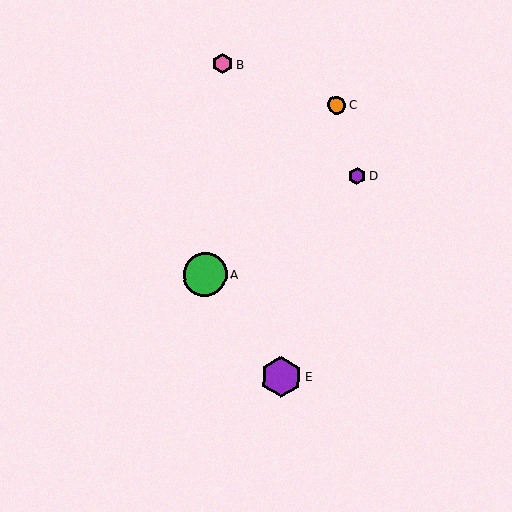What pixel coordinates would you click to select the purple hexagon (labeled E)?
Click at (281, 377) to select the purple hexagon E.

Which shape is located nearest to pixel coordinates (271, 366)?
The purple hexagon (labeled E) at (281, 377) is nearest to that location.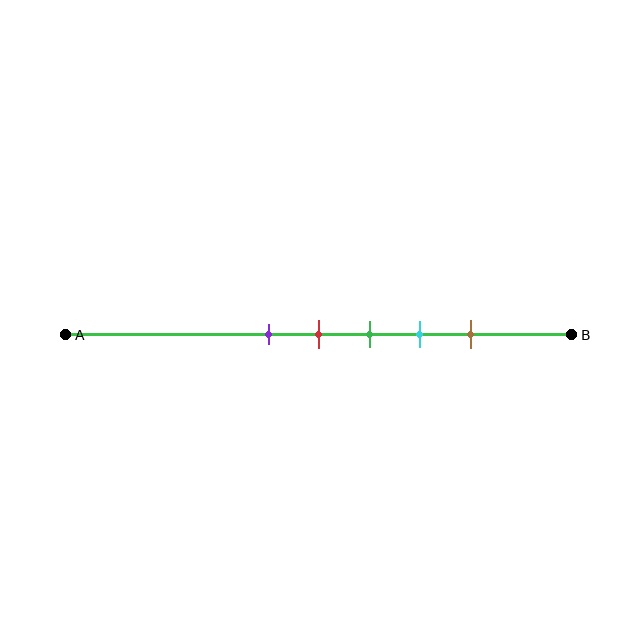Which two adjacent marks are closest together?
The purple and red marks are the closest adjacent pair.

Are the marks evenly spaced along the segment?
Yes, the marks are approximately evenly spaced.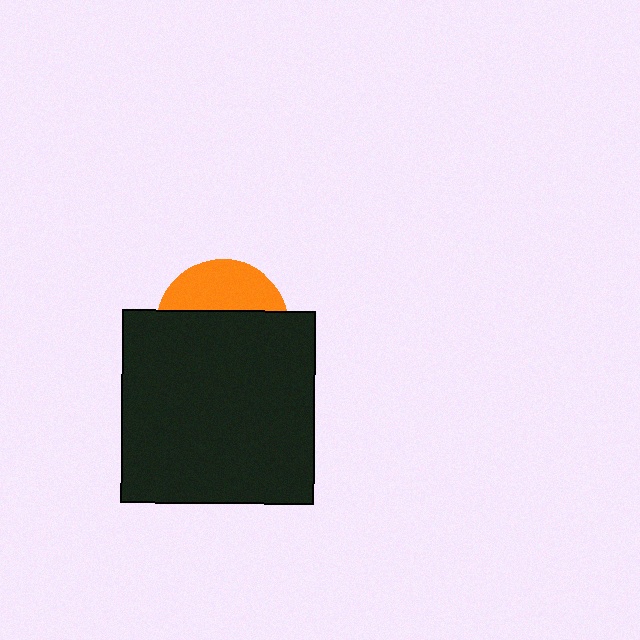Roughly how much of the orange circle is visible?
A small part of it is visible (roughly 36%).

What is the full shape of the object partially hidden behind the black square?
The partially hidden object is an orange circle.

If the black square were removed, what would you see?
You would see the complete orange circle.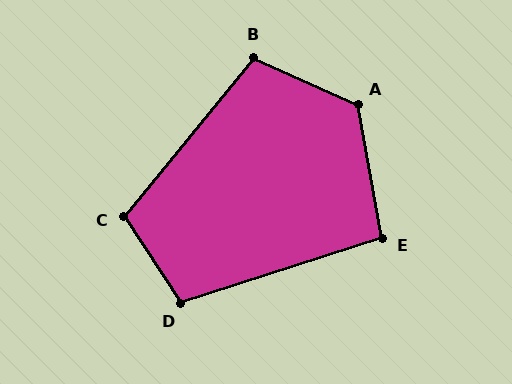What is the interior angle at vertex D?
Approximately 105 degrees (obtuse).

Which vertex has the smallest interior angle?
E, at approximately 98 degrees.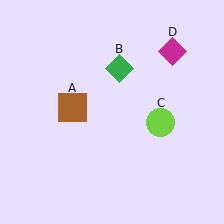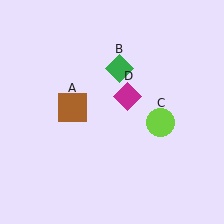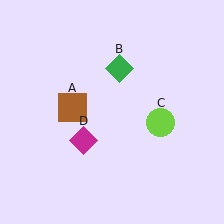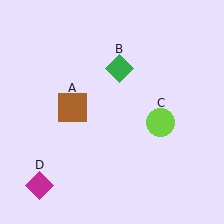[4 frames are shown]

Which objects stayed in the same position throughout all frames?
Brown square (object A) and green diamond (object B) and lime circle (object C) remained stationary.